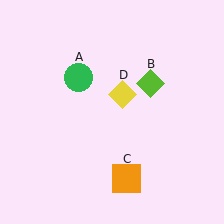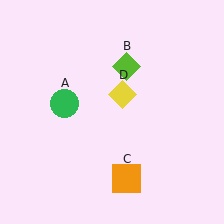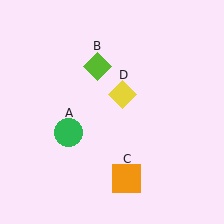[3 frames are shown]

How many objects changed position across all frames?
2 objects changed position: green circle (object A), lime diamond (object B).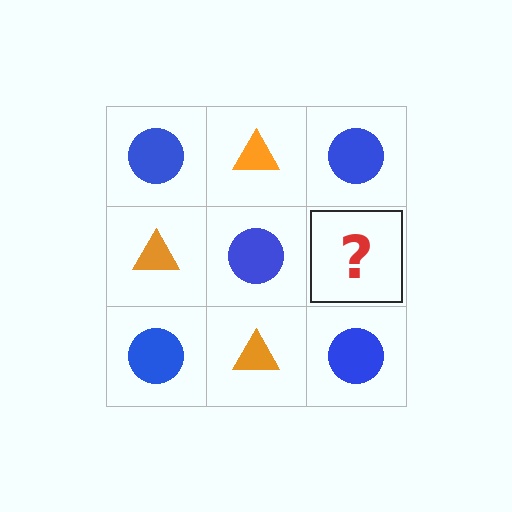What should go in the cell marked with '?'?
The missing cell should contain an orange triangle.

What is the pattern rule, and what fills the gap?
The rule is that it alternates blue circle and orange triangle in a checkerboard pattern. The gap should be filled with an orange triangle.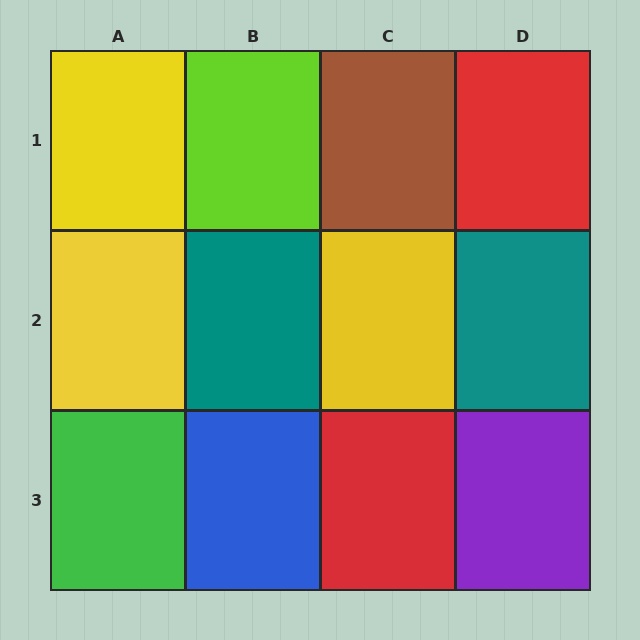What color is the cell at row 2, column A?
Yellow.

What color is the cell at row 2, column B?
Teal.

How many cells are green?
1 cell is green.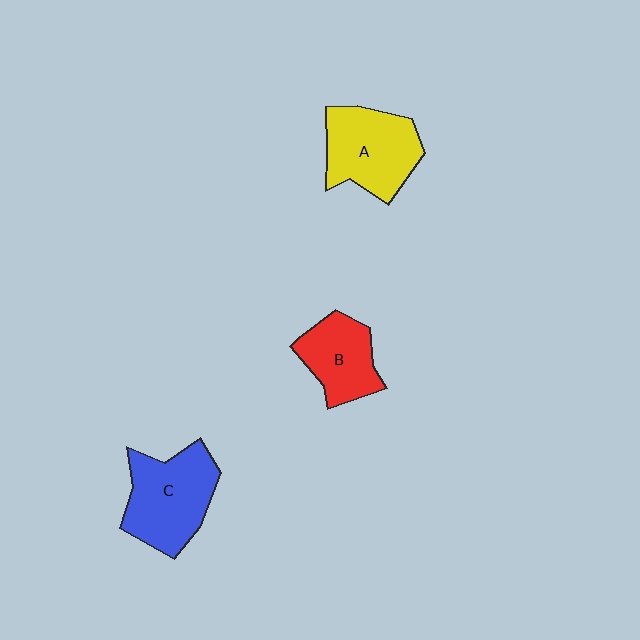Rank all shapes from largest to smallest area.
From largest to smallest: C (blue), A (yellow), B (red).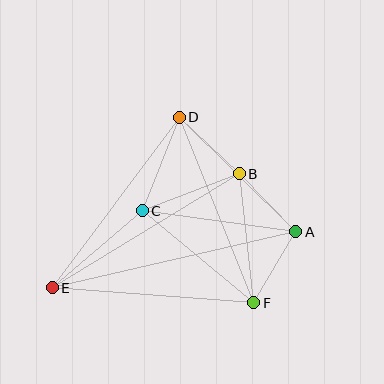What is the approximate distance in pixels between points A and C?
The distance between A and C is approximately 155 pixels.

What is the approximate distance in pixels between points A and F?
The distance between A and F is approximately 83 pixels.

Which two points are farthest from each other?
Points A and E are farthest from each other.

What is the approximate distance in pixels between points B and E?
The distance between B and E is approximately 219 pixels.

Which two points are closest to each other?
Points A and B are closest to each other.